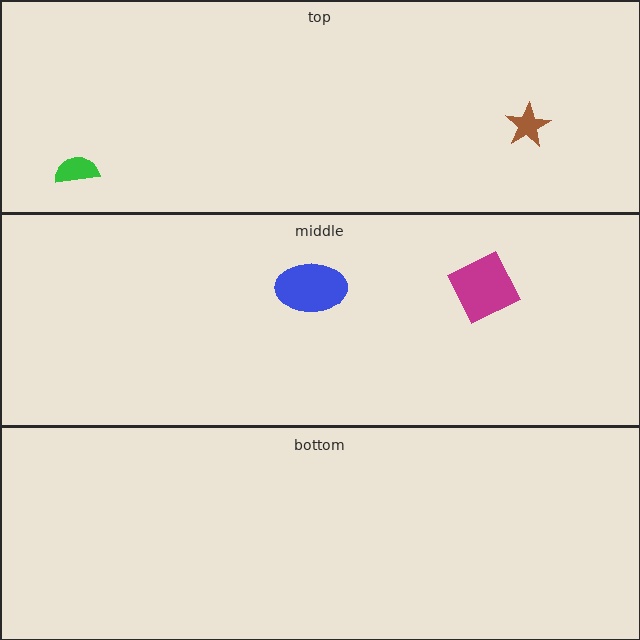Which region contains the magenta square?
The middle region.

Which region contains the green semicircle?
The top region.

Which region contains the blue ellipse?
The middle region.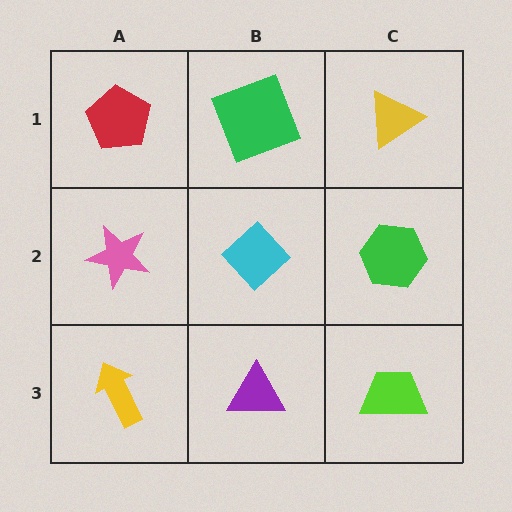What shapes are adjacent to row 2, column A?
A red pentagon (row 1, column A), a yellow arrow (row 3, column A), a cyan diamond (row 2, column B).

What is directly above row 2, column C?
A yellow triangle.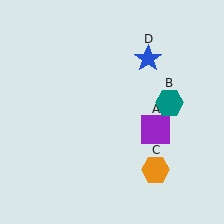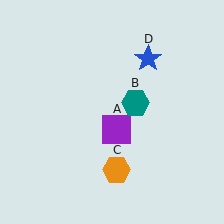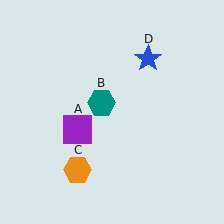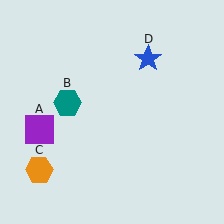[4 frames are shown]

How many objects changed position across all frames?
3 objects changed position: purple square (object A), teal hexagon (object B), orange hexagon (object C).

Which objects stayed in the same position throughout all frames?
Blue star (object D) remained stationary.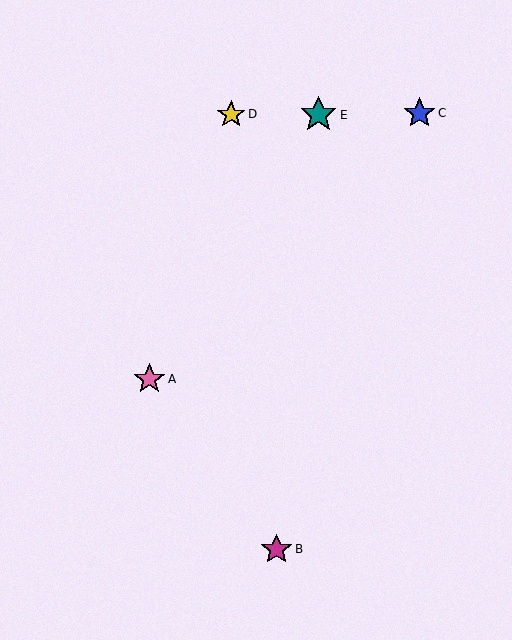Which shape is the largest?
The teal star (labeled E) is the largest.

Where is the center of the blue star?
The center of the blue star is at (420, 113).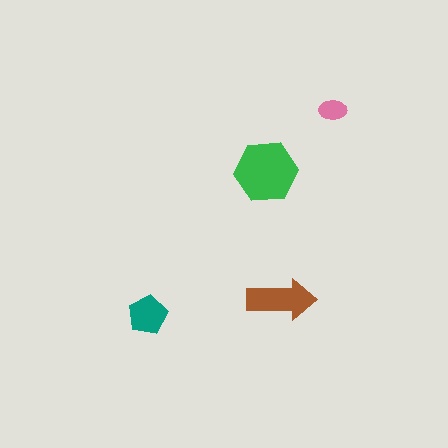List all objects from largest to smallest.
The green hexagon, the brown arrow, the teal pentagon, the pink ellipse.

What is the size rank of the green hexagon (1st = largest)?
1st.